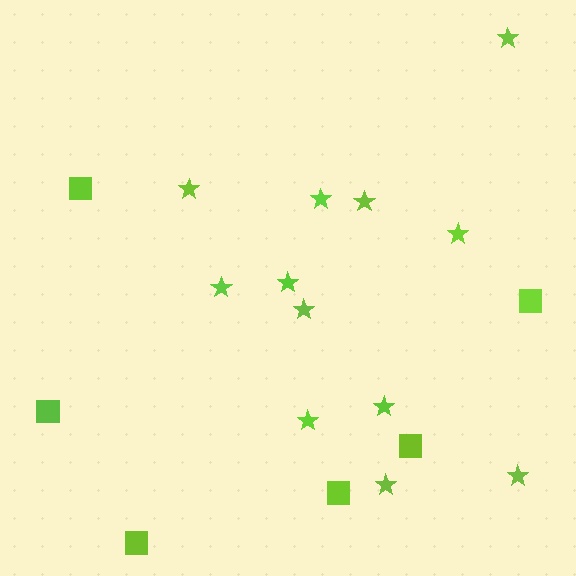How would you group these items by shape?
There are 2 groups: one group of squares (6) and one group of stars (12).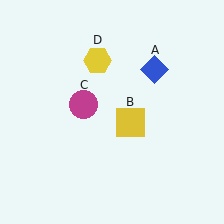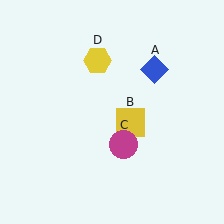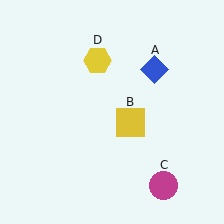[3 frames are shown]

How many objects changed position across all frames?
1 object changed position: magenta circle (object C).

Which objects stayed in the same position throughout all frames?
Blue diamond (object A) and yellow square (object B) and yellow hexagon (object D) remained stationary.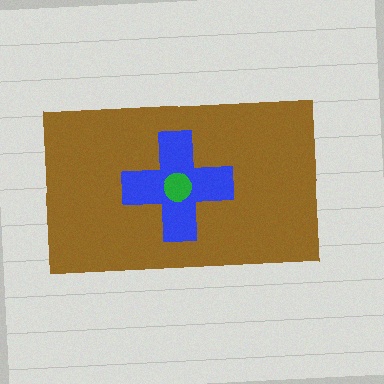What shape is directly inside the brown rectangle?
The blue cross.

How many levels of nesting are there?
3.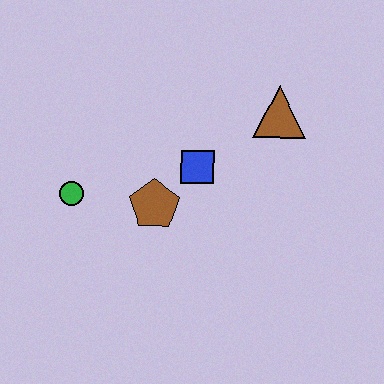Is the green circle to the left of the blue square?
Yes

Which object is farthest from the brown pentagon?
The brown triangle is farthest from the brown pentagon.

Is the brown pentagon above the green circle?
No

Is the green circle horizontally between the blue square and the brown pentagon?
No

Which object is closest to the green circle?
The brown pentagon is closest to the green circle.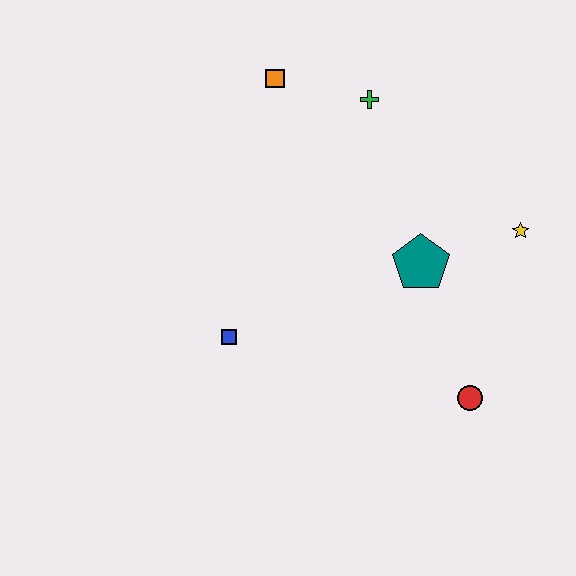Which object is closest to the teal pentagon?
The yellow star is closest to the teal pentagon.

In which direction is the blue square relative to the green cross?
The blue square is below the green cross.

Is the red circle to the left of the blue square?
No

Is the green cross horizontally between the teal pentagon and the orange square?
Yes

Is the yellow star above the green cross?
No